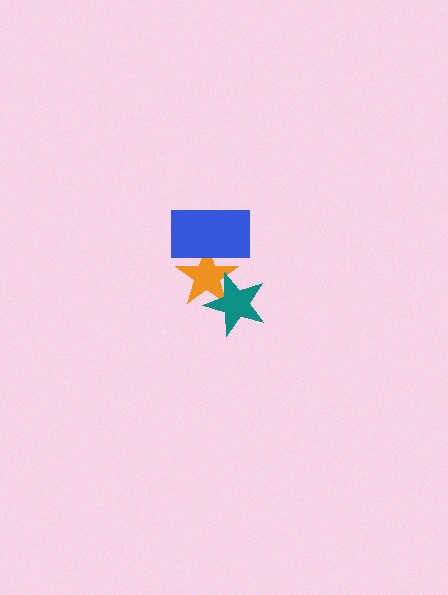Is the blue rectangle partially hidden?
No, no other shape covers it.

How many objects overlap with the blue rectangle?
1 object overlaps with the blue rectangle.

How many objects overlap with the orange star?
2 objects overlap with the orange star.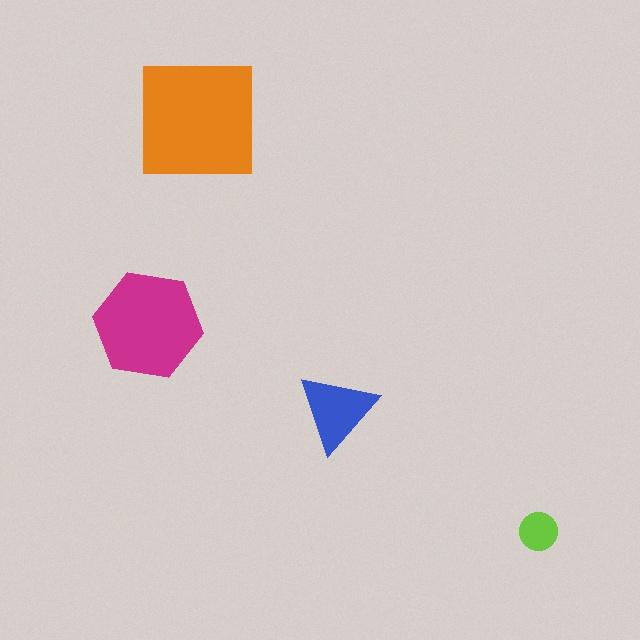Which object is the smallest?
The lime circle.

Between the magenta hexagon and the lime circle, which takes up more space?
The magenta hexagon.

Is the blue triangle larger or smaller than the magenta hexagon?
Smaller.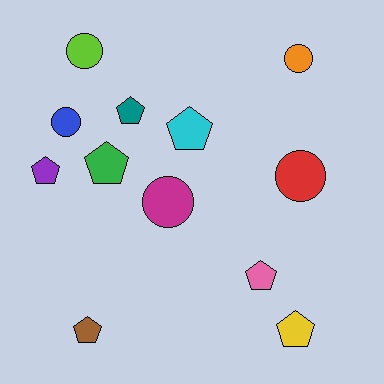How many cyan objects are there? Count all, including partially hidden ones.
There is 1 cyan object.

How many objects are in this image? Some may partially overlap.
There are 12 objects.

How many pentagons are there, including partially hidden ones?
There are 7 pentagons.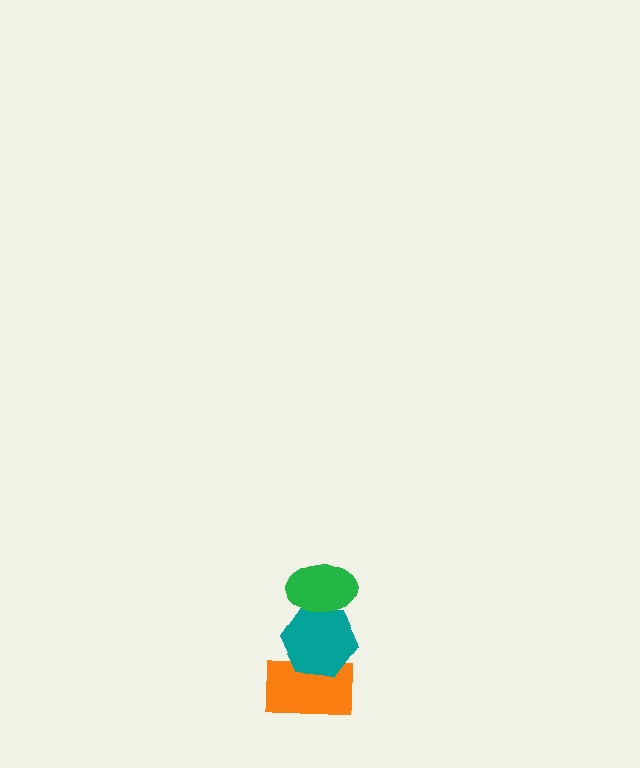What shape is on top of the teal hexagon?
The green ellipse is on top of the teal hexagon.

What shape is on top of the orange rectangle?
The teal hexagon is on top of the orange rectangle.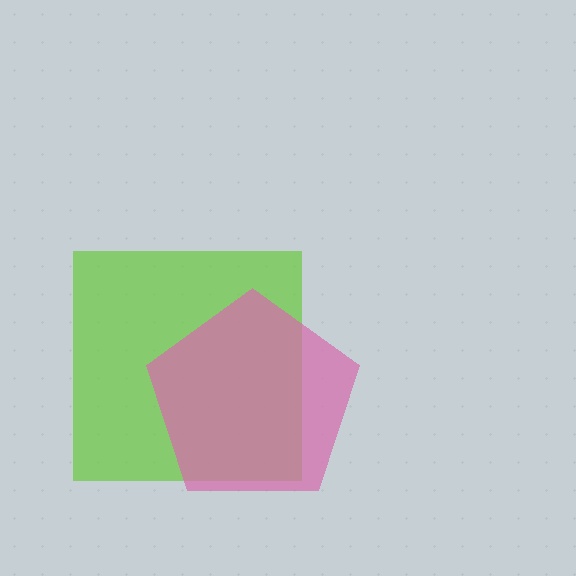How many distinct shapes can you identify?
There are 2 distinct shapes: a lime square, a pink pentagon.